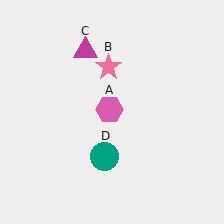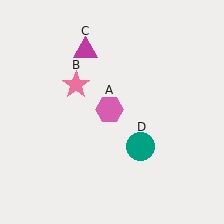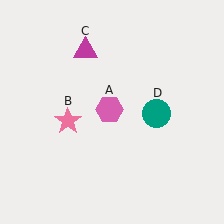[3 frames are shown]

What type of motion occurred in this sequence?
The pink star (object B), teal circle (object D) rotated counterclockwise around the center of the scene.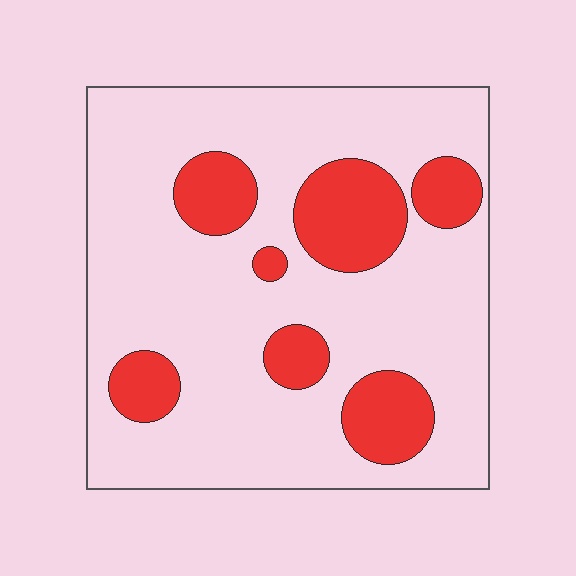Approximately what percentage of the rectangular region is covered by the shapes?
Approximately 20%.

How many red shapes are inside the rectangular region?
7.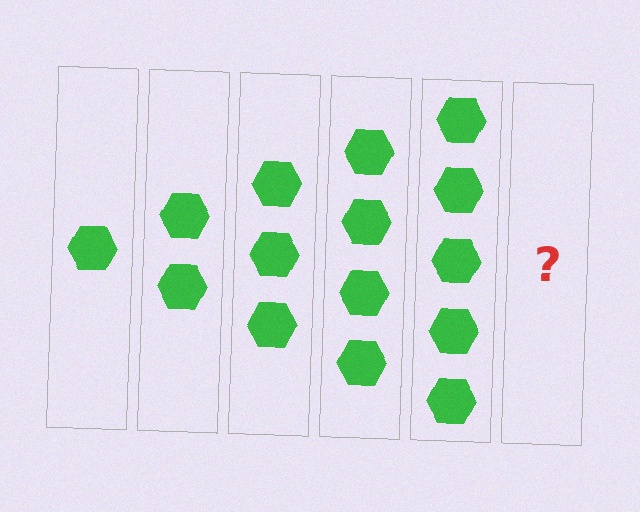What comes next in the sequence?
The next element should be 6 hexagons.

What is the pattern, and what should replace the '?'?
The pattern is that each step adds one more hexagon. The '?' should be 6 hexagons.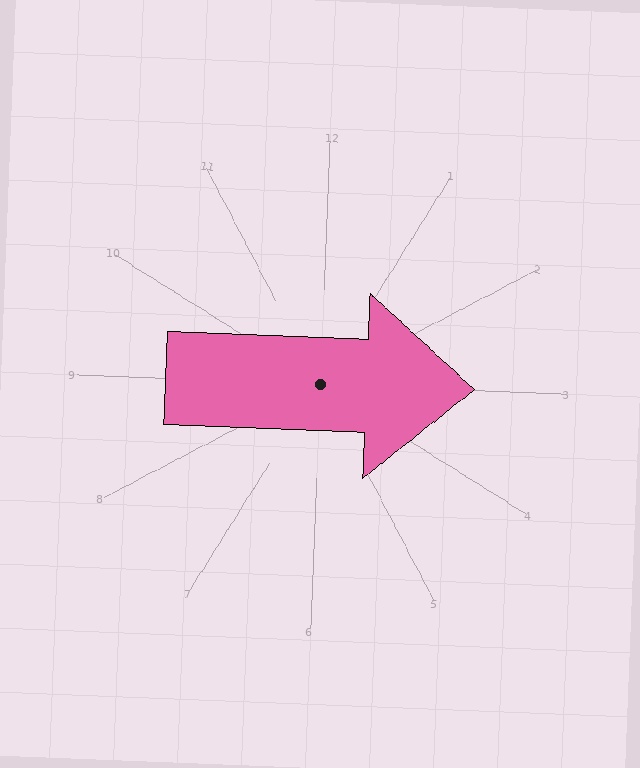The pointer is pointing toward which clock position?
Roughly 3 o'clock.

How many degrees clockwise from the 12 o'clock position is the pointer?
Approximately 90 degrees.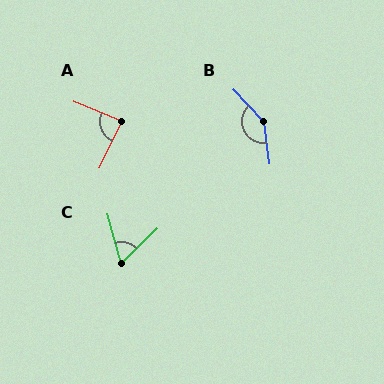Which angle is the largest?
B, at approximately 144 degrees.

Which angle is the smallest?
C, at approximately 61 degrees.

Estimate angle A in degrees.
Approximately 86 degrees.